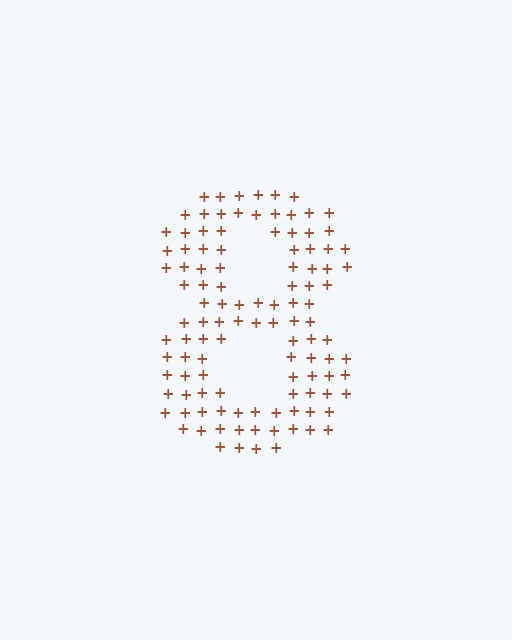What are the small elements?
The small elements are plus signs.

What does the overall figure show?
The overall figure shows the digit 8.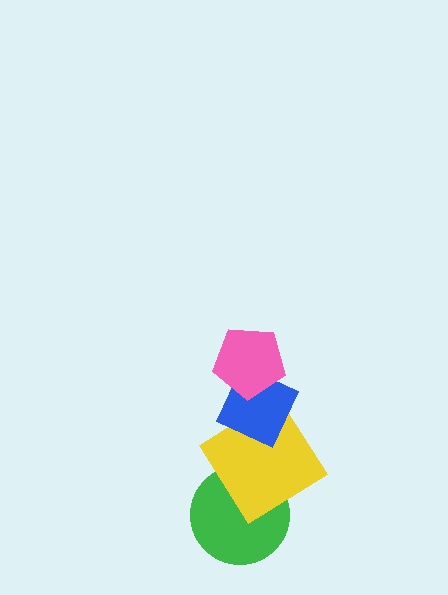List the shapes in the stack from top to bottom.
From top to bottom: the pink pentagon, the blue diamond, the yellow diamond, the green circle.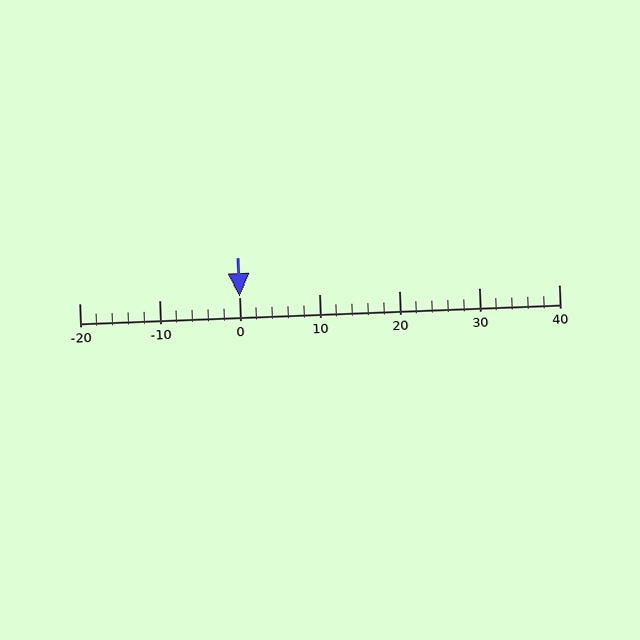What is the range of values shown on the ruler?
The ruler shows values from -20 to 40.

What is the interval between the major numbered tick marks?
The major tick marks are spaced 10 units apart.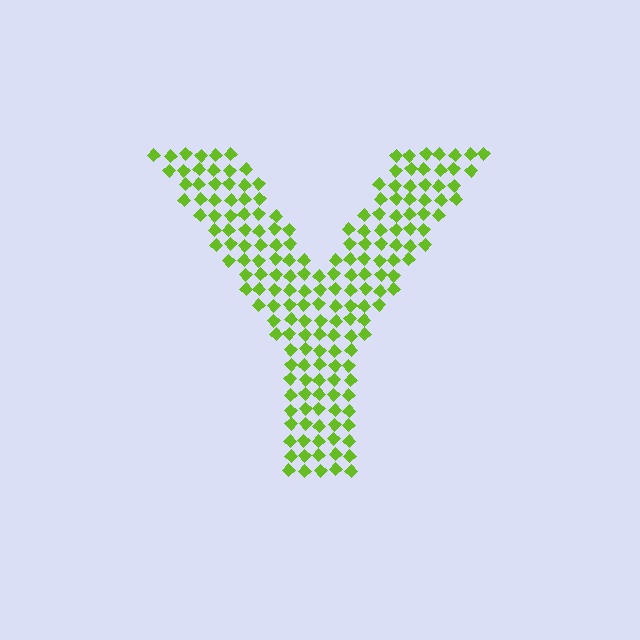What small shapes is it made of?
It is made of small diamonds.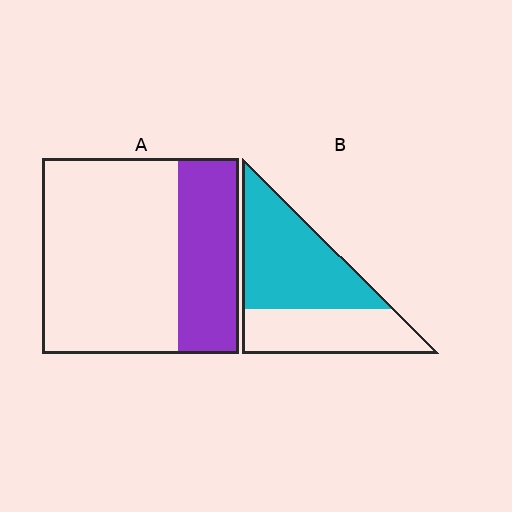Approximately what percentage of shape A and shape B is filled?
A is approximately 30% and B is approximately 60%.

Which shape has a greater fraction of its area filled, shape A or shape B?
Shape B.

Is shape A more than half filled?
No.